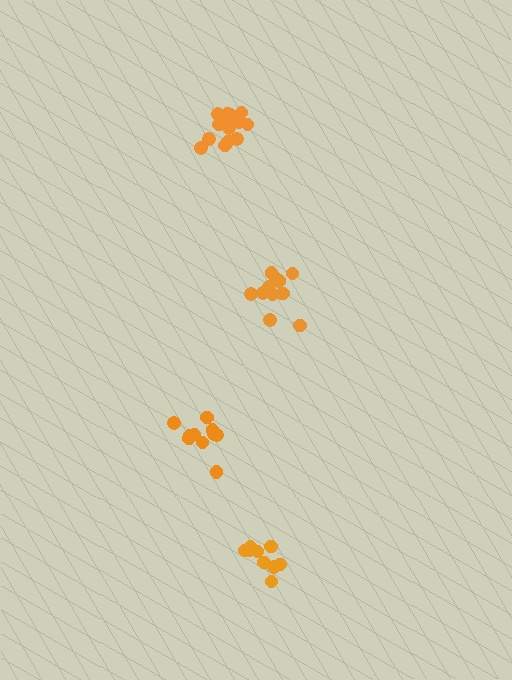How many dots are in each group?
Group 1: 9 dots, Group 2: 12 dots, Group 3: 10 dots, Group 4: 14 dots (45 total).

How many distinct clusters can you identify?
There are 4 distinct clusters.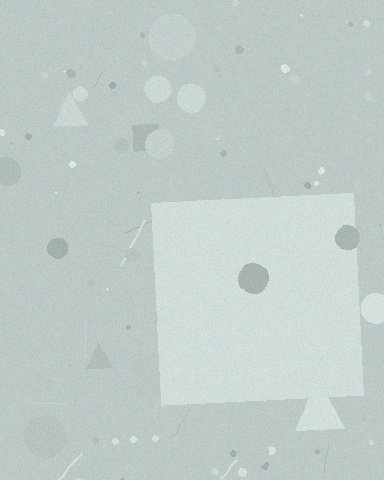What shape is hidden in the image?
A square is hidden in the image.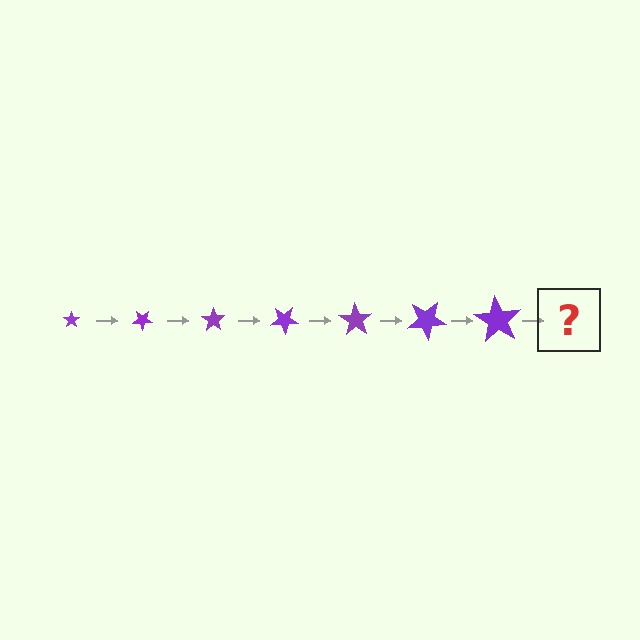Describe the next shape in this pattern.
It should be a star, larger than the previous one and rotated 245 degrees from the start.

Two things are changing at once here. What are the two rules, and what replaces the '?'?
The two rules are that the star grows larger each step and it rotates 35 degrees each step. The '?' should be a star, larger than the previous one and rotated 245 degrees from the start.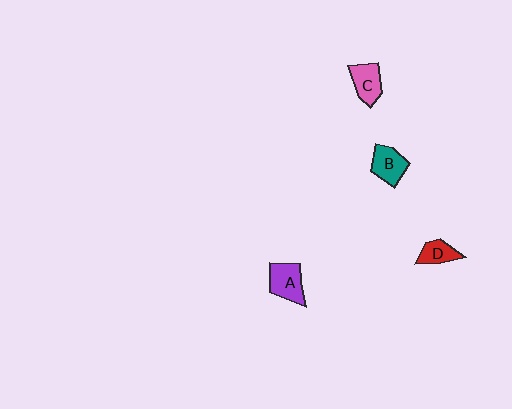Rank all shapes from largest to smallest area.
From largest to smallest: A (purple), B (teal), C (pink), D (red).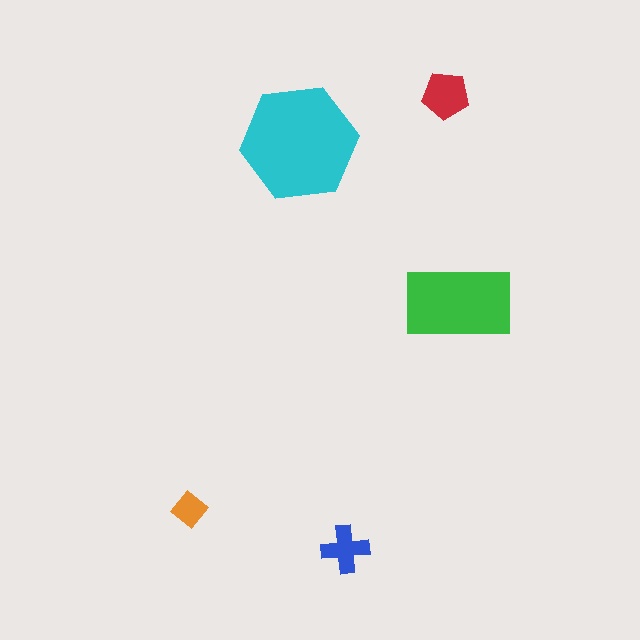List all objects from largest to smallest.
The cyan hexagon, the green rectangle, the red pentagon, the blue cross, the orange diamond.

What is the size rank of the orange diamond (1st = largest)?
5th.